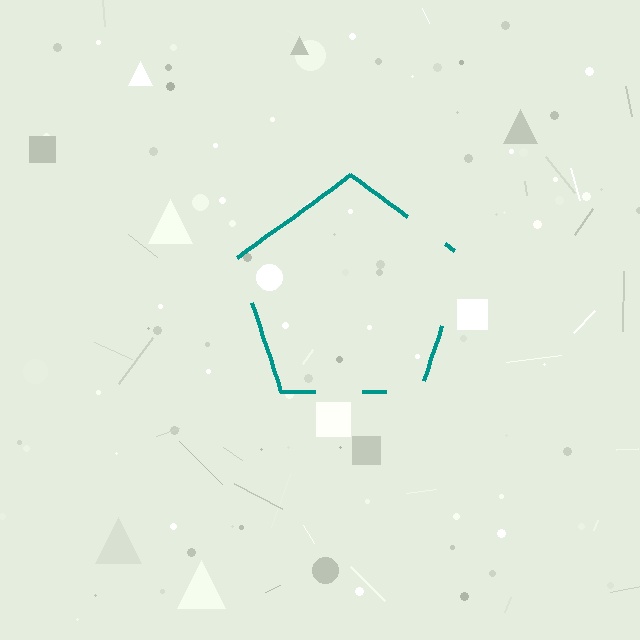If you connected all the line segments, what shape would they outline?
They would outline a pentagon.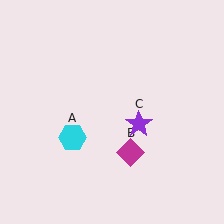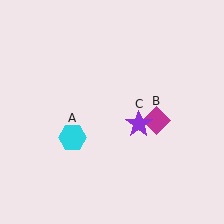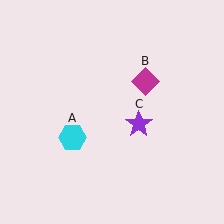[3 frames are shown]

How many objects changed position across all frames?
1 object changed position: magenta diamond (object B).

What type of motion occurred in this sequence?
The magenta diamond (object B) rotated counterclockwise around the center of the scene.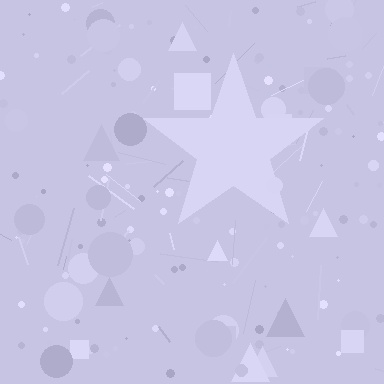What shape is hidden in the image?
A star is hidden in the image.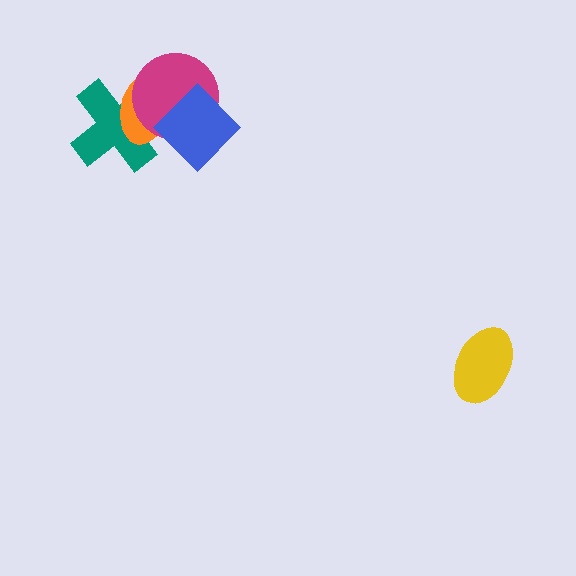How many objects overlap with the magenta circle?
3 objects overlap with the magenta circle.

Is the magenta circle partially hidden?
Yes, it is partially covered by another shape.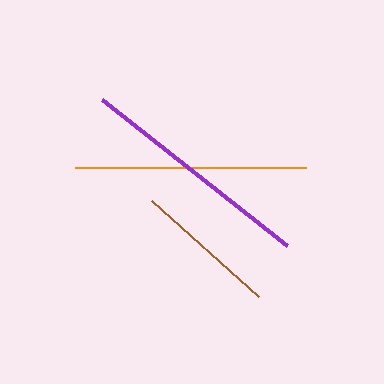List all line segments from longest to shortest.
From longest to shortest: purple, orange, brown.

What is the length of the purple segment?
The purple segment is approximately 235 pixels long.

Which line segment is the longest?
The purple line is the longest at approximately 235 pixels.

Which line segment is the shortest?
The brown line is the shortest at approximately 143 pixels.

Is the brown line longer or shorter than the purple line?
The purple line is longer than the brown line.